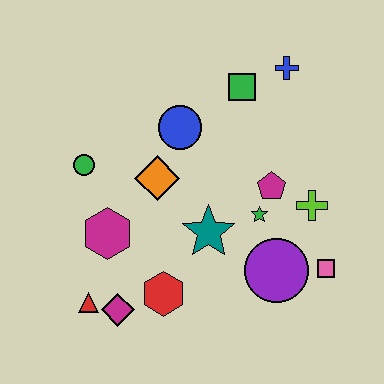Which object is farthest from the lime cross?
The red triangle is farthest from the lime cross.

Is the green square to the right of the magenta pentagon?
No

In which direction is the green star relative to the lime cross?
The green star is to the left of the lime cross.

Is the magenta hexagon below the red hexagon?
No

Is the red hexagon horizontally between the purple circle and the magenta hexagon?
Yes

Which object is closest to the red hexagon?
The magenta diamond is closest to the red hexagon.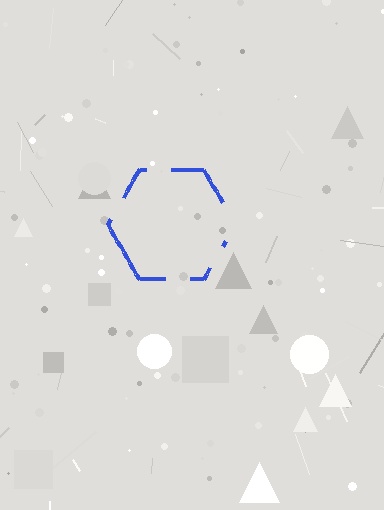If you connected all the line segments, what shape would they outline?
They would outline a hexagon.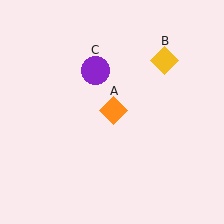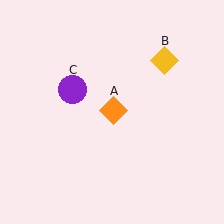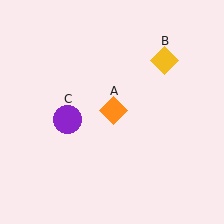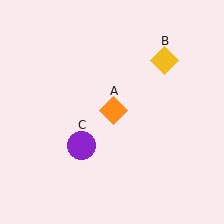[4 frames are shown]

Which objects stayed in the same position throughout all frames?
Orange diamond (object A) and yellow diamond (object B) remained stationary.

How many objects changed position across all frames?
1 object changed position: purple circle (object C).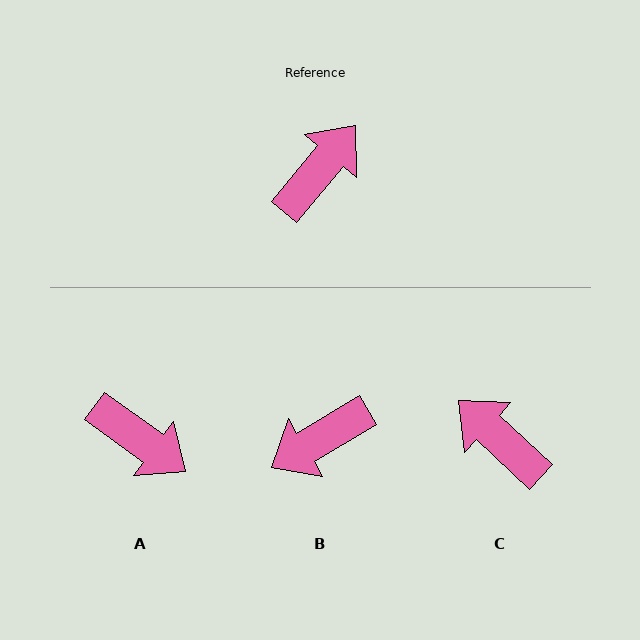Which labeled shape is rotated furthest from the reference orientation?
B, about 161 degrees away.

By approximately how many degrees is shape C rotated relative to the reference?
Approximately 87 degrees counter-clockwise.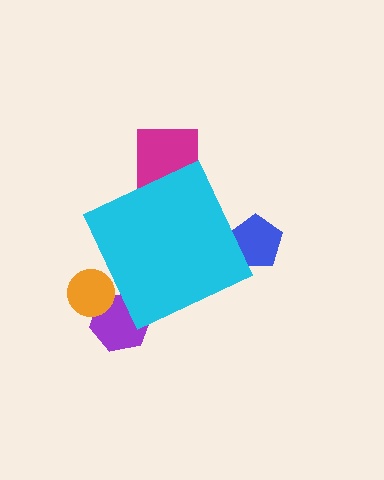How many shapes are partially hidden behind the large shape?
4 shapes are partially hidden.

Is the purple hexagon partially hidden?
Yes, the purple hexagon is partially hidden behind the cyan diamond.